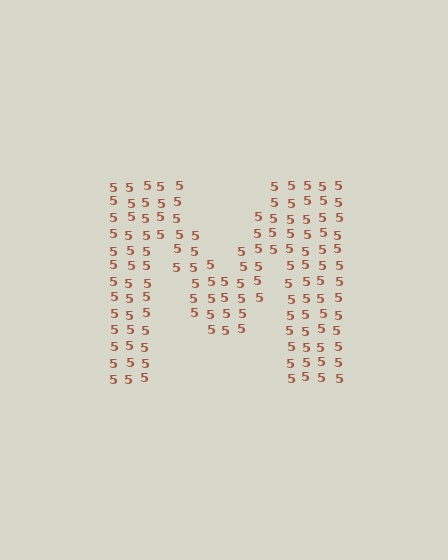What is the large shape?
The large shape is the letter M.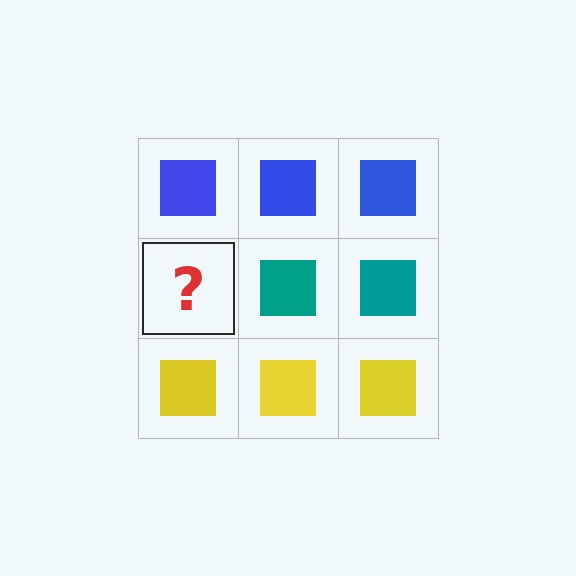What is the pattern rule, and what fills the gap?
The rule is that each row has a consistent color. The gap should be filled with a teal square.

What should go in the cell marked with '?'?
The missing cell should contain a teal square.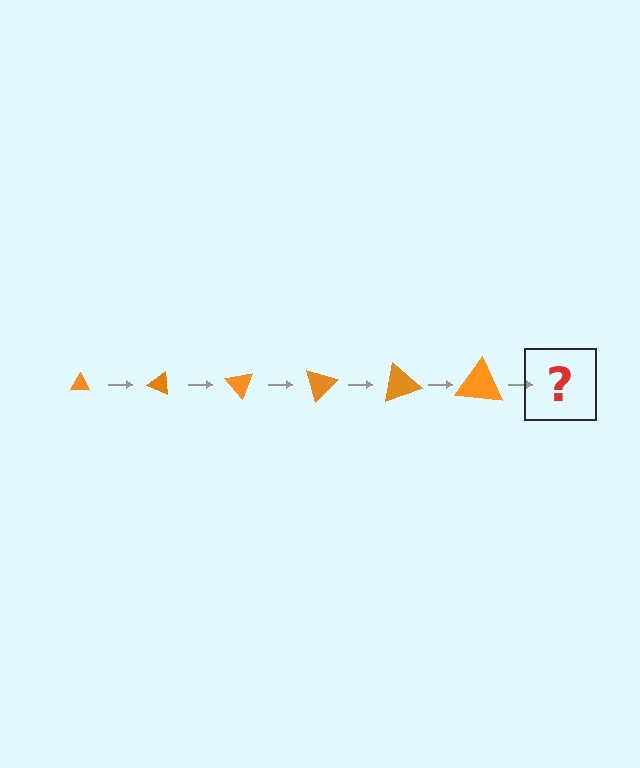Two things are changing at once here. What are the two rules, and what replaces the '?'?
The two rules are that the triangle grows larger each step and it rotates 25 degrees each step. The '?' should be a triangle, larger than the previous one and rotated 150 degrees from the start.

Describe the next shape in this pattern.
It should be a triangle, larger than the previous one and rotated 150 degrees from the start.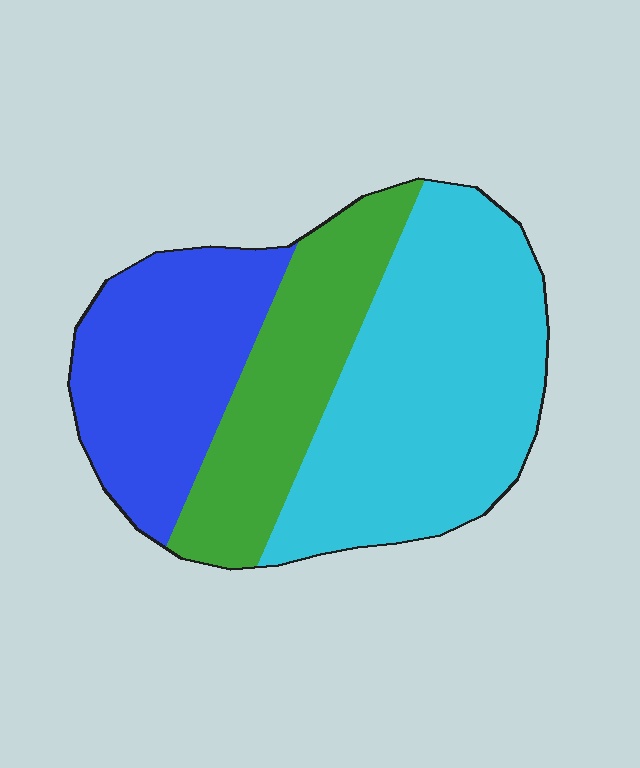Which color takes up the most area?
Cyan, at roughly 45%.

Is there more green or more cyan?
Cyan.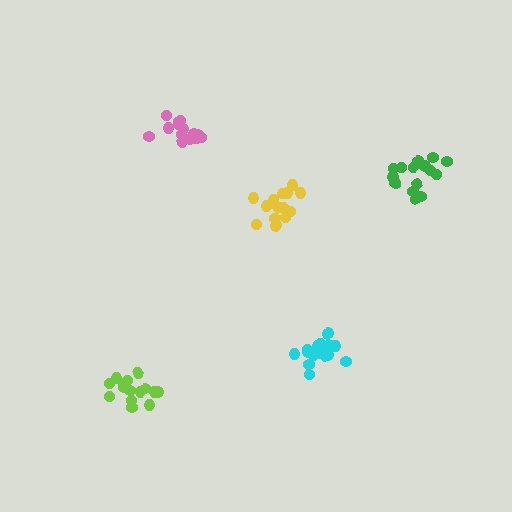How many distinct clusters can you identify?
There are 5 distinct clusters.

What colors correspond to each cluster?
The clusters are colored: lime, cyan, green, pink, yellow.